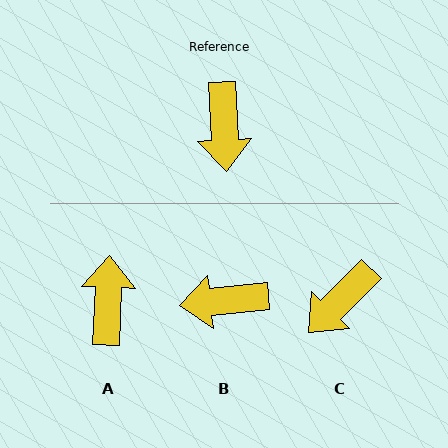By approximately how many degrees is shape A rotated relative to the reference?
Approximately 175 degrees counter-clockwise.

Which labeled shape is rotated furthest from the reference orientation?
A, about 175 degrees away.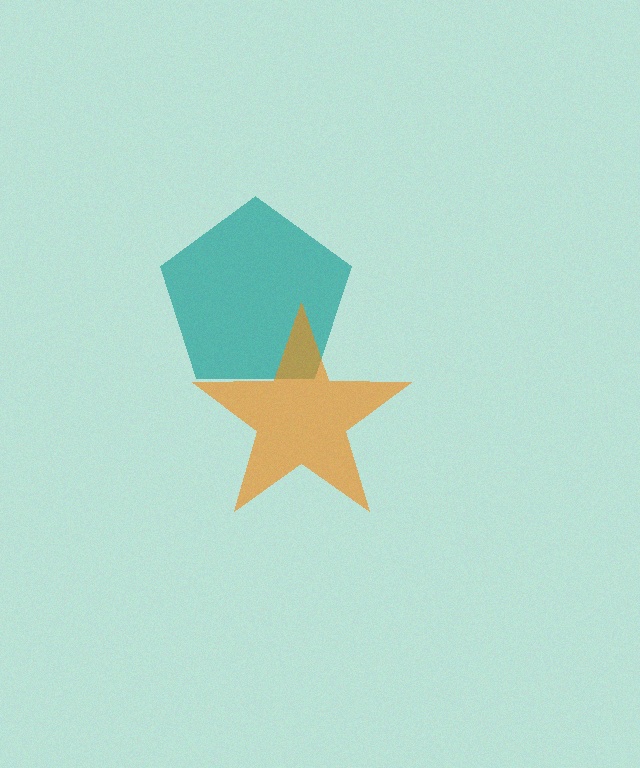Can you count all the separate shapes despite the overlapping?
Yes, there are 2 separate shapes.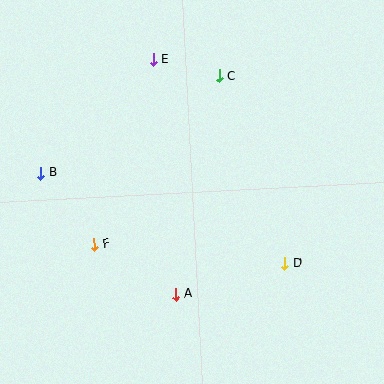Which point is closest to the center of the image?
Point A at (176, 294) is closest to the center.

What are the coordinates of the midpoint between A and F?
The midpoint between A and F is at (135, 269).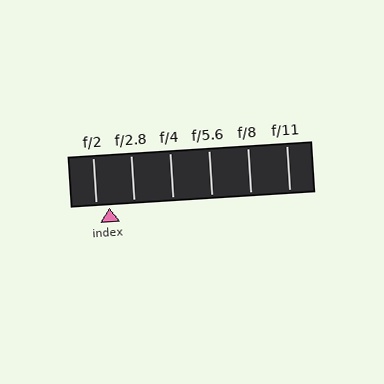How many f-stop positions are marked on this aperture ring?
There are 6 f-stop positions marked.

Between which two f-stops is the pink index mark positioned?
The index mark is between f/2 and f/2.8.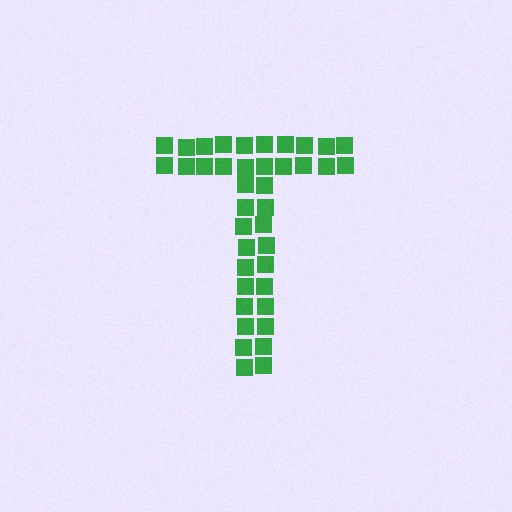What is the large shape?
The large shape is the letter T.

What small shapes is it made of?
It is made of small squares.